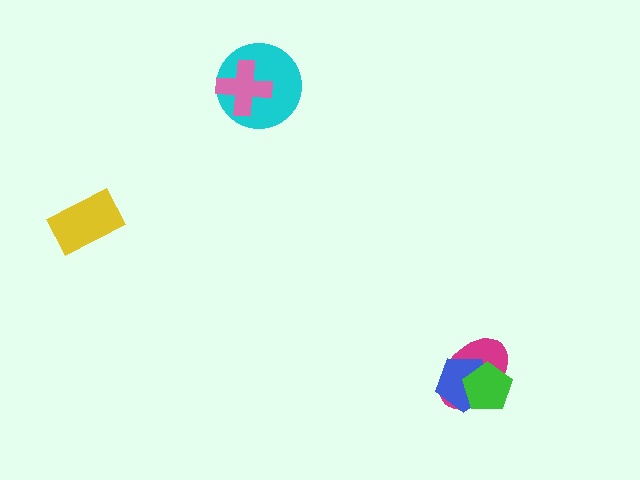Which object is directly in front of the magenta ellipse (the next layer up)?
The blue pentagon is directly in front of the magenta ellipse.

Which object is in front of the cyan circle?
The pink cross is in front of the cyan circle.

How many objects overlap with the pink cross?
1 object overlaps with the pink cross.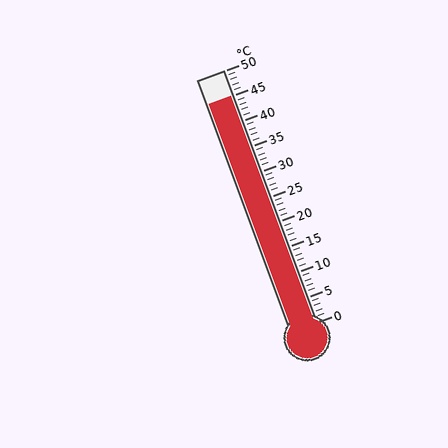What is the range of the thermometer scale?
The thermometer scale ranges from 0°C to 50°C.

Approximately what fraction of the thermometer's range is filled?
The thermometer is filled to approximately 90% of its range.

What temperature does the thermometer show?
The thermometer shows approximately 45°C.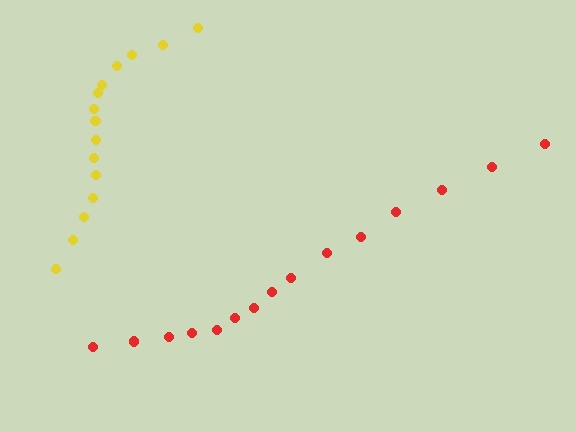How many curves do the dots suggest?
There are 2 distinct paths.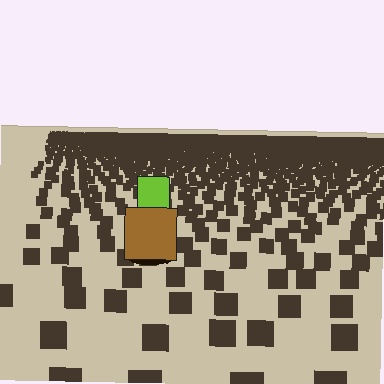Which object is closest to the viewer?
The brown square is closest. The texture marks near it are larger and more spread out.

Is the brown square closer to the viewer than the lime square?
Yes. The brown square is closer — you can tell from the texture gradient: the ground texture is coarser near it.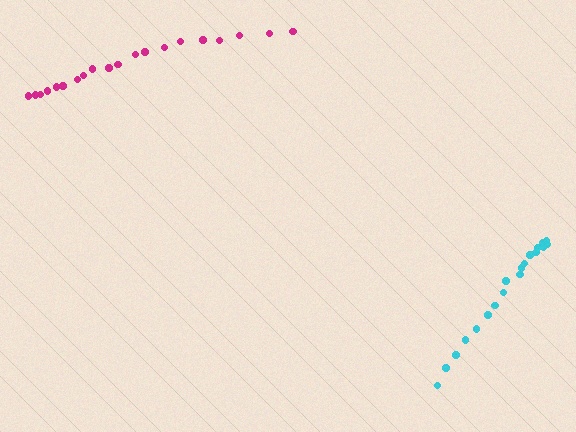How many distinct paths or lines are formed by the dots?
There are 2 distinct paths.